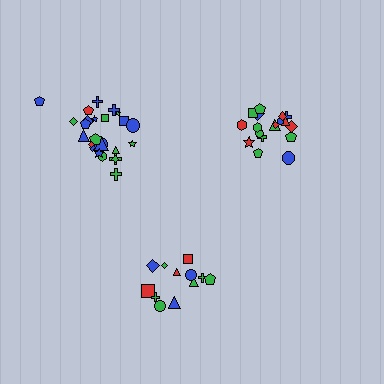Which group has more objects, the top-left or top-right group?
The top-left group.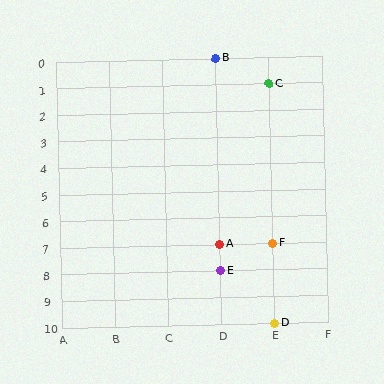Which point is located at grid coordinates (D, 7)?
Point A is at (D, 7).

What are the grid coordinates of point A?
Point A is at grid coordinates (D, 7).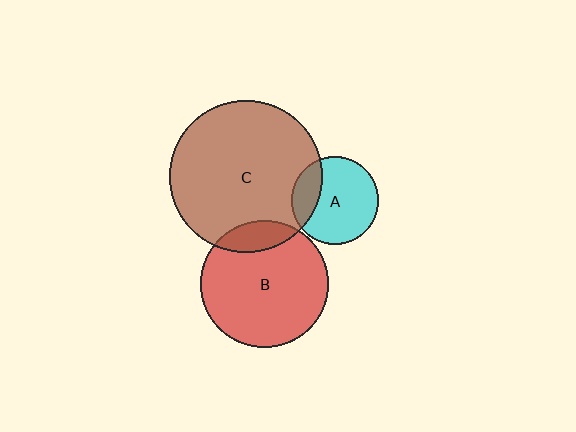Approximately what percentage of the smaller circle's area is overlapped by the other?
Approximately 25%.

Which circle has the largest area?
Circle C (brown).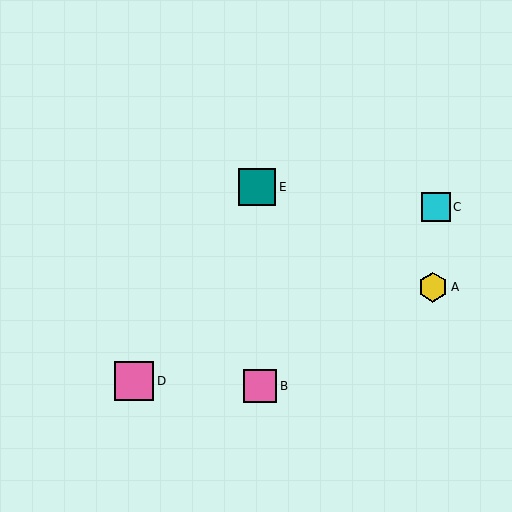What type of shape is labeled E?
Shape E is a teal square.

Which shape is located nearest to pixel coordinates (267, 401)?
The pink square (labeled B) at (260, 386) is nearest to that location.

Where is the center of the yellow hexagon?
The center of the yellow hexagon is at (433, 287).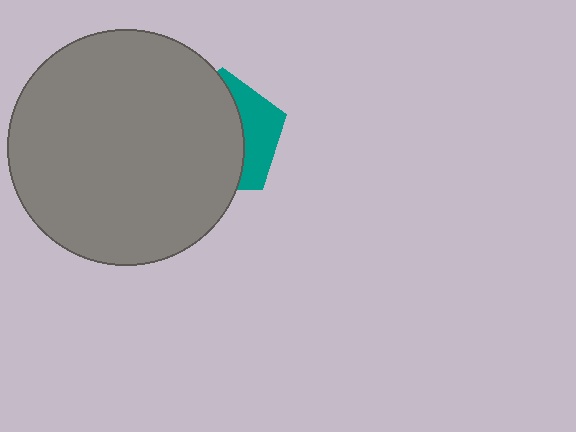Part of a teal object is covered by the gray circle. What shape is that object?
It is a pentagon.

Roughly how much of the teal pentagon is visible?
A small part of it is visible (roughly 33%).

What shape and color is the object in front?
The object in front is a gray circle.